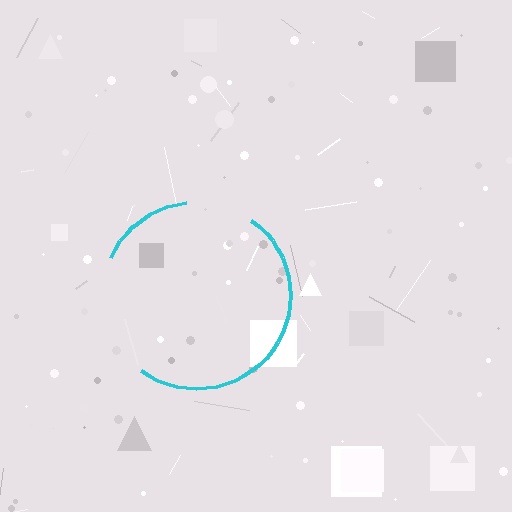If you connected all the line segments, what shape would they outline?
They would outline a circle.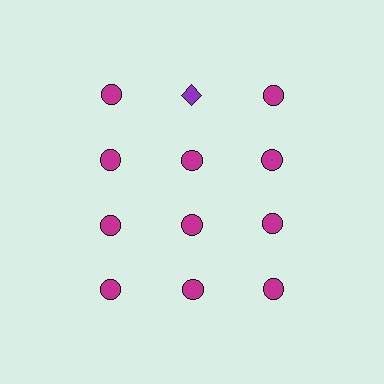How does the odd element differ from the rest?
It differs in both color (purple instead of magenta) and shape (diamond instead of circle).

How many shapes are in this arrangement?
There are 12 shapes arranged in a grid pattern.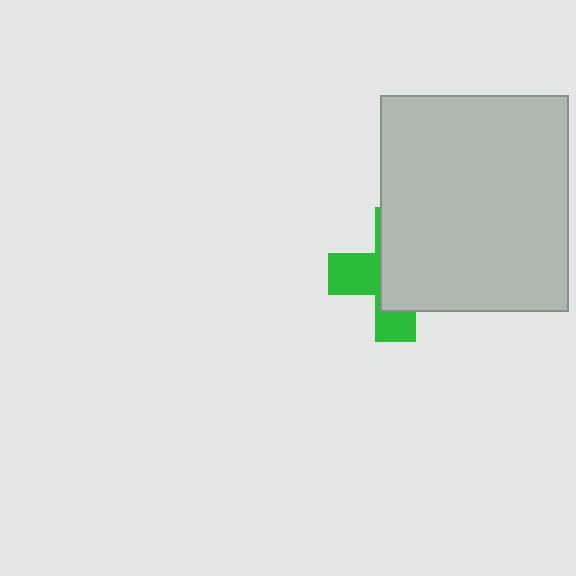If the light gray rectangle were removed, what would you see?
You would see the complete green cross.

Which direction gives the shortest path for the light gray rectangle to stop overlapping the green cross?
Moving right gives the shortest separation.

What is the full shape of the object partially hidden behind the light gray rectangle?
The partially hidden object is a green cross.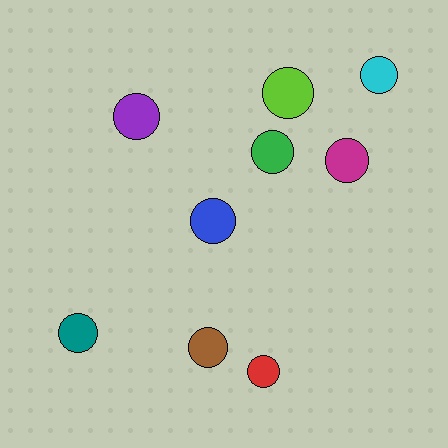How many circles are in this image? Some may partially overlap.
There are 9 circles.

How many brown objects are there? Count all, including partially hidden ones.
There is 1 brown object.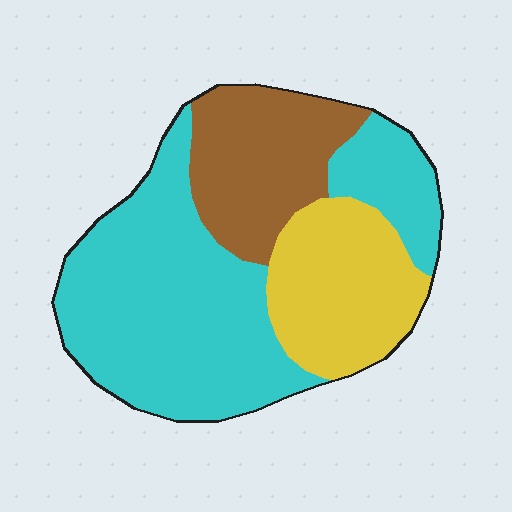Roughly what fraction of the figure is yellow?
Yellow takes up between a sixth and a third of the figure.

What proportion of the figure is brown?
Brown takes up about one fifth (1/5) of the figure.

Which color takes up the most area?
Cyan, at roughly 55%.